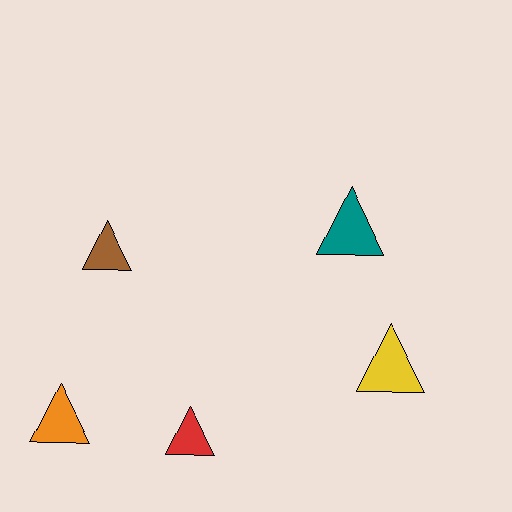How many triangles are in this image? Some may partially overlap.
There are 5 triangles.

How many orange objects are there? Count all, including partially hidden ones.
There is 1 orange object.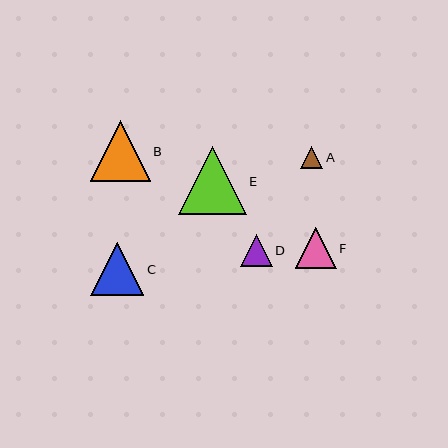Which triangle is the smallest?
Triangle A is the smallest with a size of approximately 23 pixels.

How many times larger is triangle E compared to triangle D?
Triangle E is approximately 2.1 times the size of triangle D.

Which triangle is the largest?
Triangle E is the largest with a size of approximately 68 pixels.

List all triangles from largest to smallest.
From largest to smallest: E, B, C, F, D, A.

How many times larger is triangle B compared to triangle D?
Triangle B is approximately 1.9 times the size of triangle D.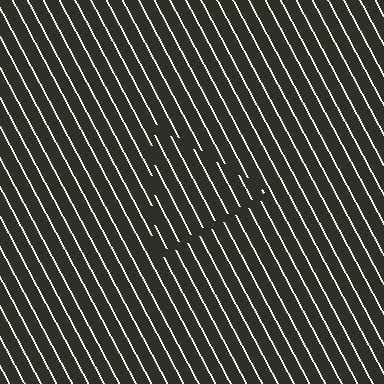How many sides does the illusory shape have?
3 sides — the line-ends trace a triangle.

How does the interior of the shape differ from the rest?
The interior of the shape contains the same grating, shifted by half a period — the contour is defined by the phase discontinuity where line-ends from the inner and outer gratings abut.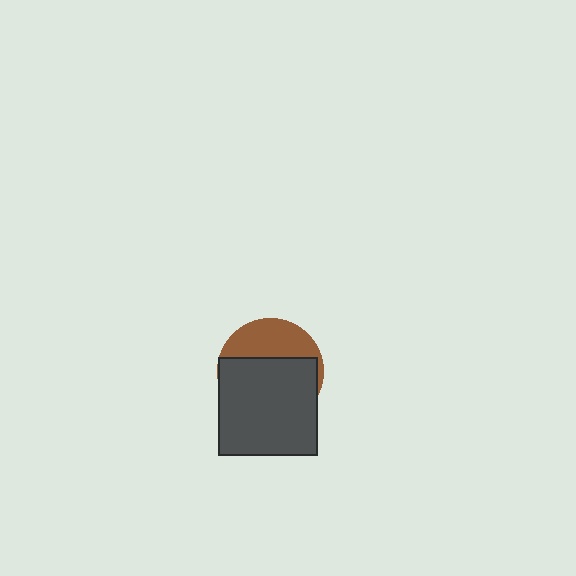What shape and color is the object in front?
The object in front is a dark gray square.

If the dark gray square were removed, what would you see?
You would see the complete brown circle.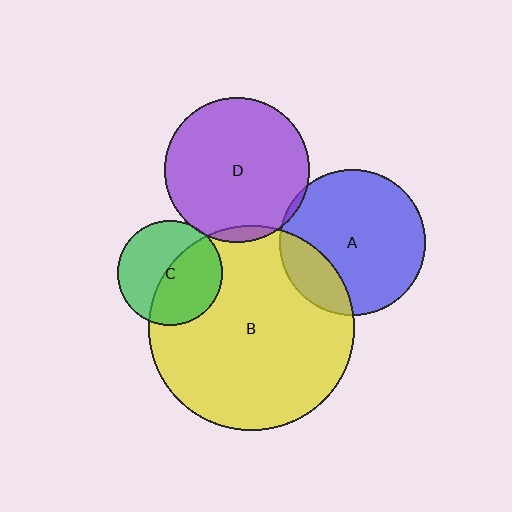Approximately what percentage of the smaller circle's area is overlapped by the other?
Approximately 50%.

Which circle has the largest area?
Circle B (yellow).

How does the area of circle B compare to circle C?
Approximately 3.8 times.